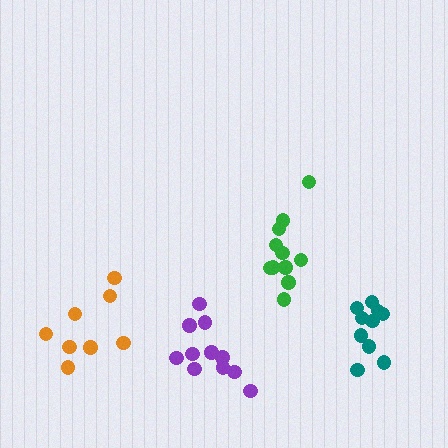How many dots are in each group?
Group 1: 11 dots, Group 2: 11 dots, Group 3: 8 dots, Group 4: 10 dots (40 total).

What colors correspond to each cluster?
The clusters are colored: green, purple, orange, teal.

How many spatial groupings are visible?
There are 4 spatial groupings.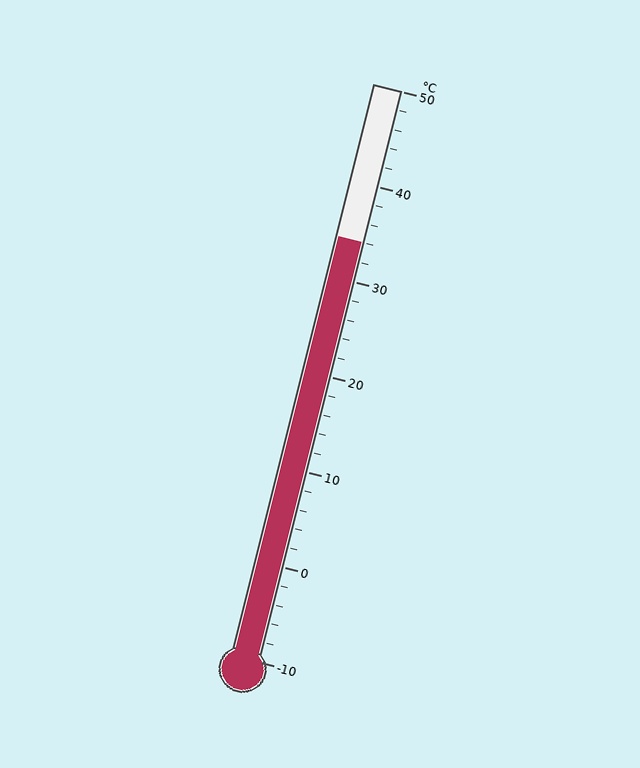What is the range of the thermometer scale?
The thermometer scale ranges from -10°C to 50°C.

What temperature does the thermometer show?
The thermometer shows approximately 34°C.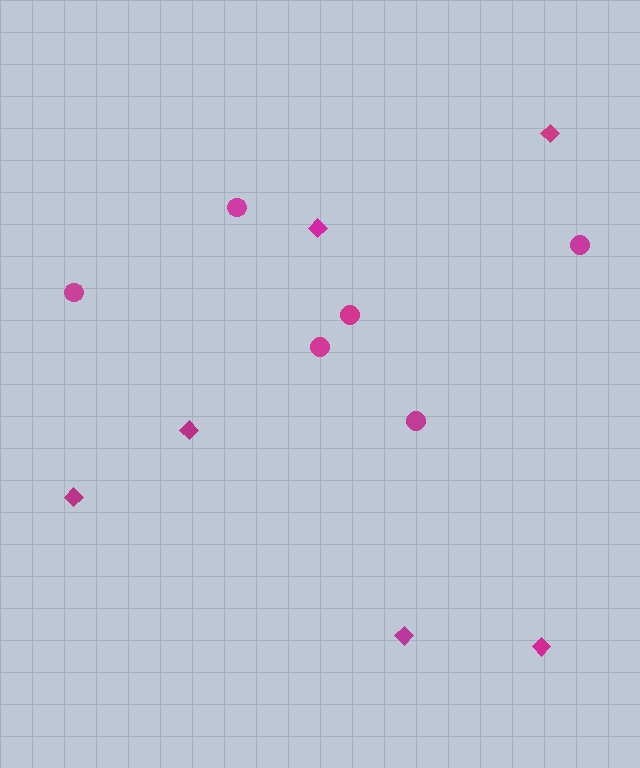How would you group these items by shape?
There are 2 groups: one group of circles (6) and one group of diamonds (6).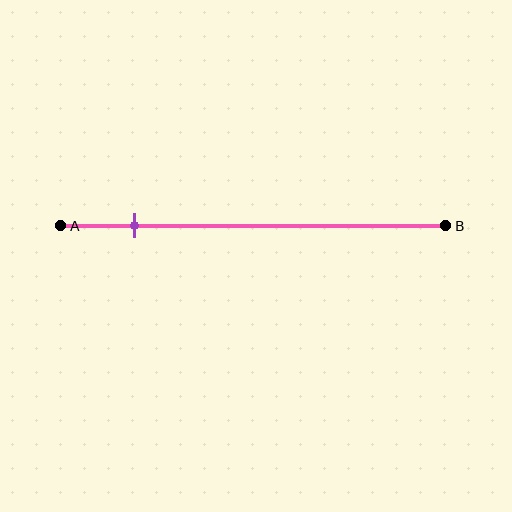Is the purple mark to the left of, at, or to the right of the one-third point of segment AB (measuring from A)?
The purple mark is to the left of the one-third point of segment AB.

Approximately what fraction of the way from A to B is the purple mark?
The purple mark is approximately 20% of the way from A to B.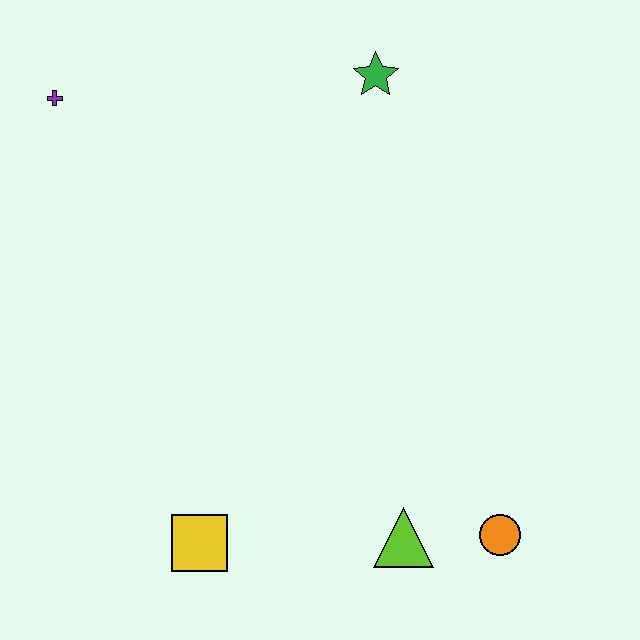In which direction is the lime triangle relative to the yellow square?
The lime triangle is to the right of the yellow square.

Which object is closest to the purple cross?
The green star is closest to the purple cross.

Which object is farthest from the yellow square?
The green star is farthest from the yellow square.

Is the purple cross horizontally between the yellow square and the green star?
No